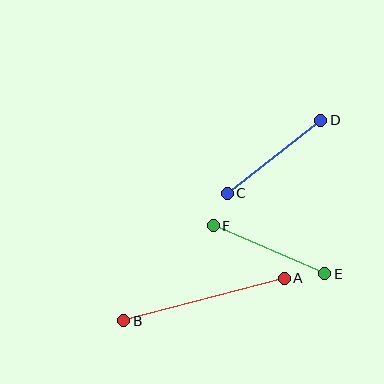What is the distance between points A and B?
The distance is approximately 166 pixels.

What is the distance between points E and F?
The distance is approximately 121 pixels.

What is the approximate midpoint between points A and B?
The midpoint is at approximately (204, 300) pixels.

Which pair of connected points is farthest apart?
Points A and B are farthest apart.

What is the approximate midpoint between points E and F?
The midpoint is at approximately (269, 250) pixels.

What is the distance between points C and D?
The distance is approximately 119 pixels.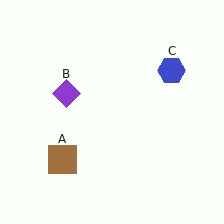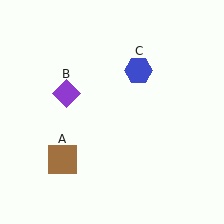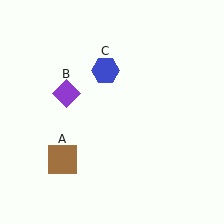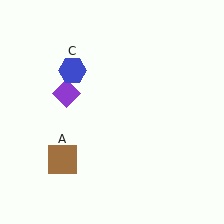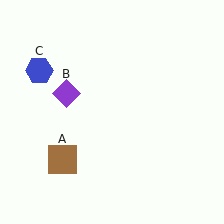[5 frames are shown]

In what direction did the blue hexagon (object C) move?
The blue hexagon (object C) moved left.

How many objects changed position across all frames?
1 object changed position: blue hexagon (object C).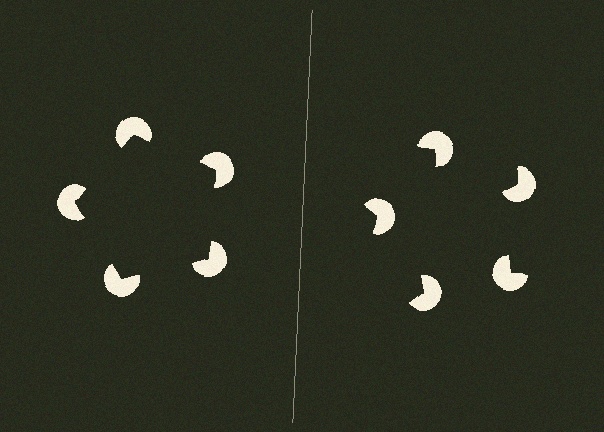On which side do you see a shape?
An illusory pentagon appears on the left side. On the right side the wedge cuts are rotated, so no coherent shape forms.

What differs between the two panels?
The pac-man discs are positioned identically on both sides; only the wedge orientations differ. On the left they align to a pentagon; on the right they are misaligned.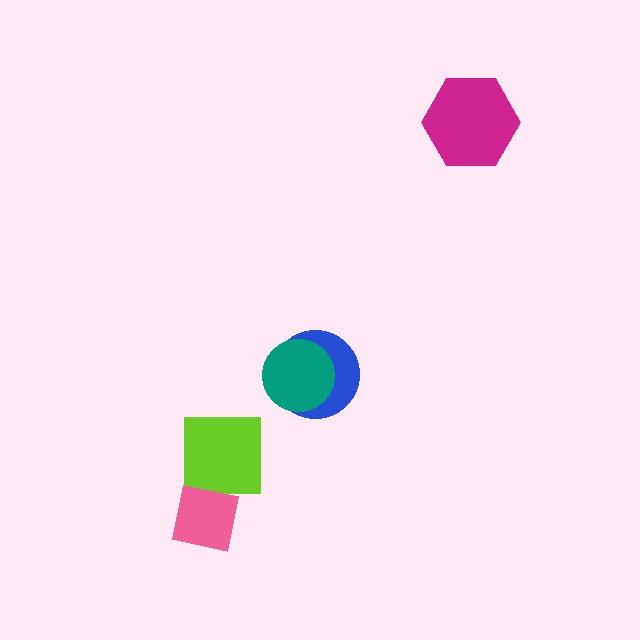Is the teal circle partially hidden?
No, no other shape covers it.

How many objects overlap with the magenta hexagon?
0 objects overlap with the magenta hexagon.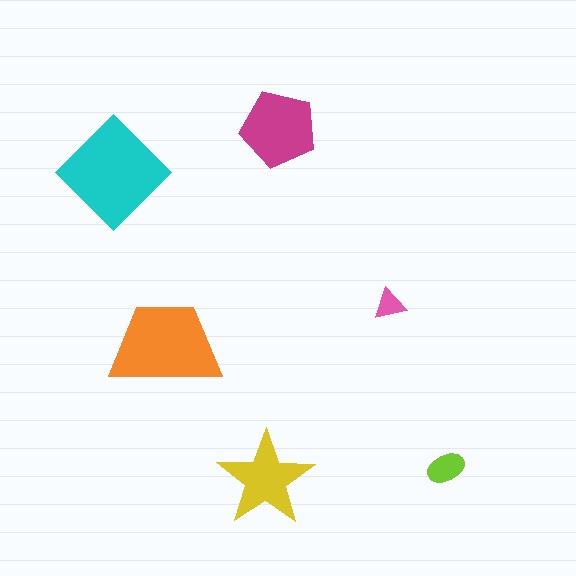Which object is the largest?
The cyan diamond.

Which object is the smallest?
The pink triangle.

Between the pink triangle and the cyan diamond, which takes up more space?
The cyan diamond.